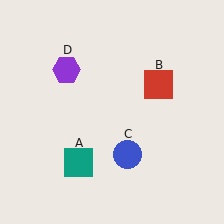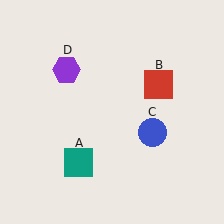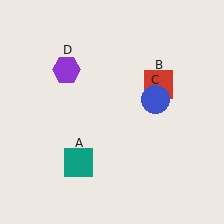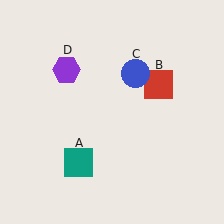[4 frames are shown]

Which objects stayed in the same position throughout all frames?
Teal square (object A) and red square (object B) and purple hexagon (object D) remained stationary.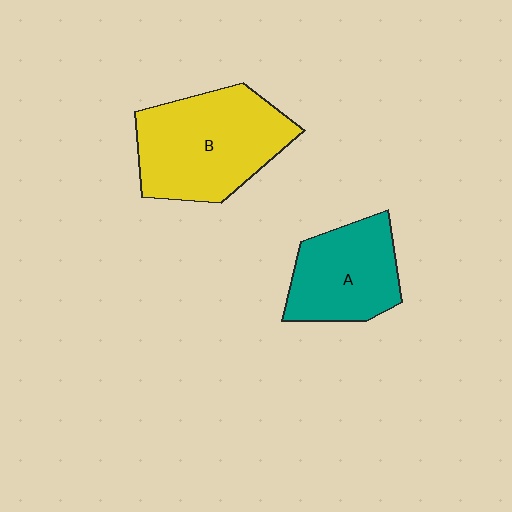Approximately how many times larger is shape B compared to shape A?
Approximately 1.4 times.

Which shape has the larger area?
Shape B (yellow).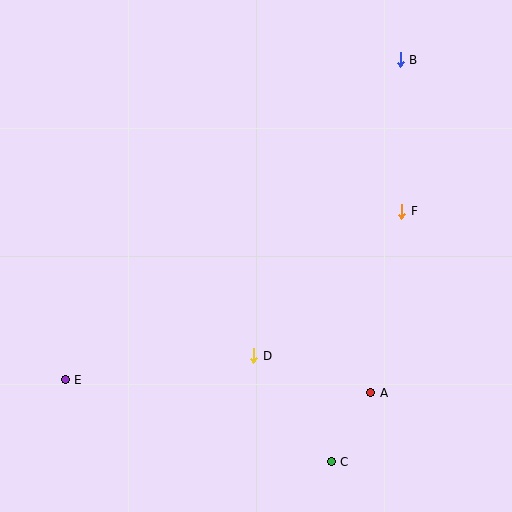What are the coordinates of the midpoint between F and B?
The midpoint between F and B is at (401, 136).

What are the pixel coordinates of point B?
Point B is at (400, 60).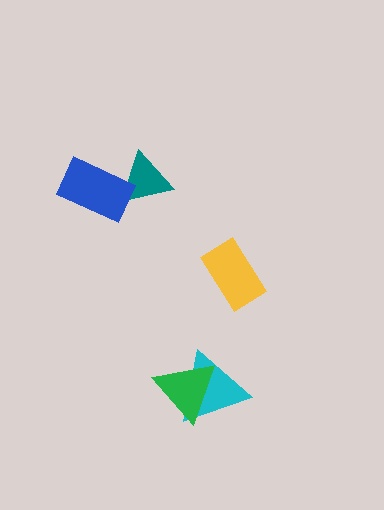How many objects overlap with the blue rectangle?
1 object overlaps with the blue rectangle.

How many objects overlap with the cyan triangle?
1 object overlaps with the cyan triangle.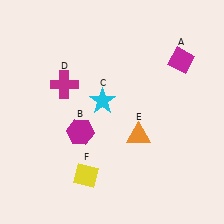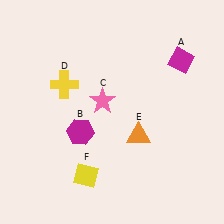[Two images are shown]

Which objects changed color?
C changed from cyan to pink. D changed from magenta to yellow.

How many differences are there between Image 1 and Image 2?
There are 2 differences between the two images.